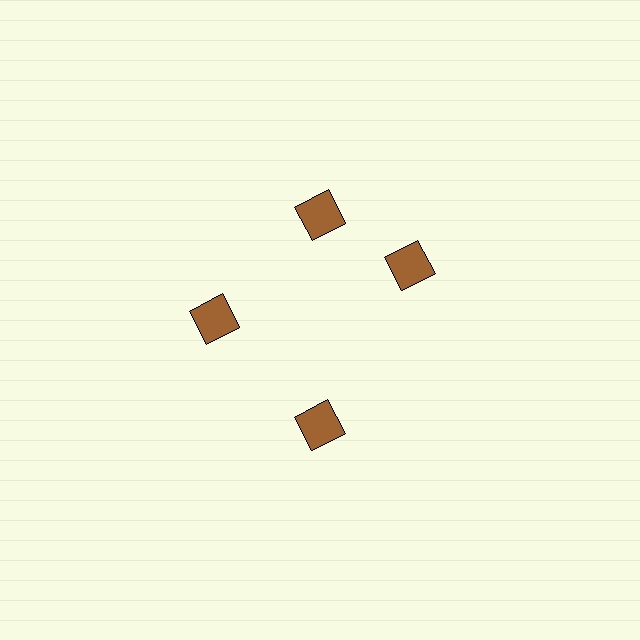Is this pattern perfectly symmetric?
No. The 4 brown squares are arranged in a ring, but one element near the 3 o'clock position is rotated out of alignment along the ring, breaking the 4-fold rotational symmetry.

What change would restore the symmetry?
The symmetry would be restored by rotating it back into even spacing with its neighbors so that all 4 squares sit at equal angles and equal distance from the center.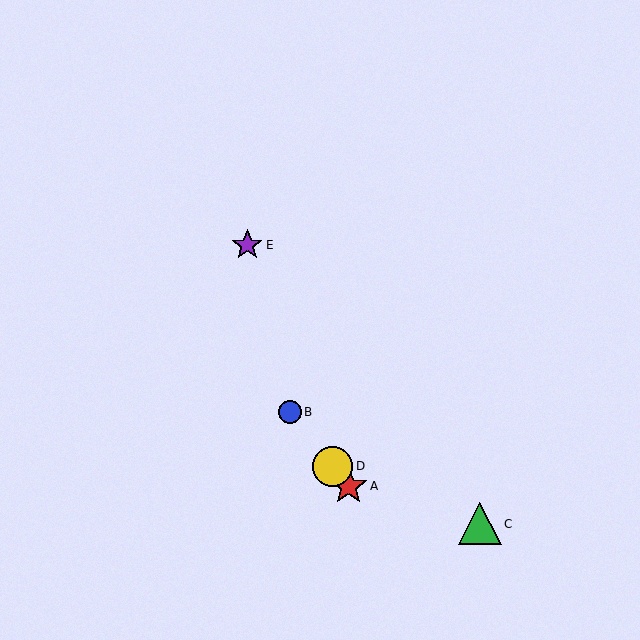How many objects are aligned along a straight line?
3 objects (A, B, D) are aligned along a straight line.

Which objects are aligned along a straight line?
Objects A, B, D are aligned along a straight line.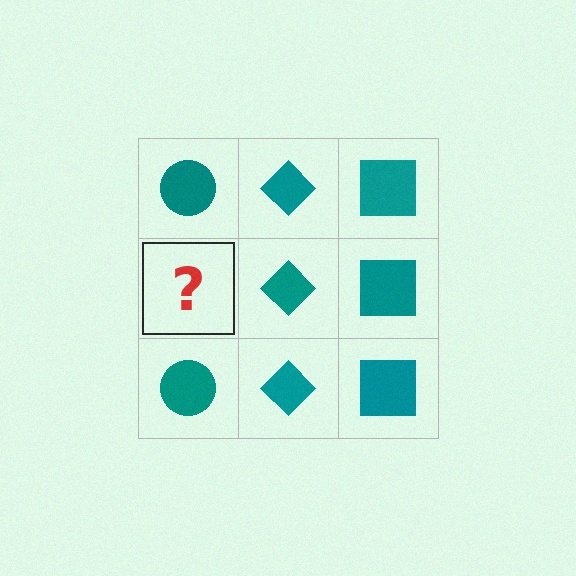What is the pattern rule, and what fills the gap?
The rule is that each column has a consistent shape. The gap should be filled with a teal circle.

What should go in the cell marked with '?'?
The missing cell should contain a teal circle.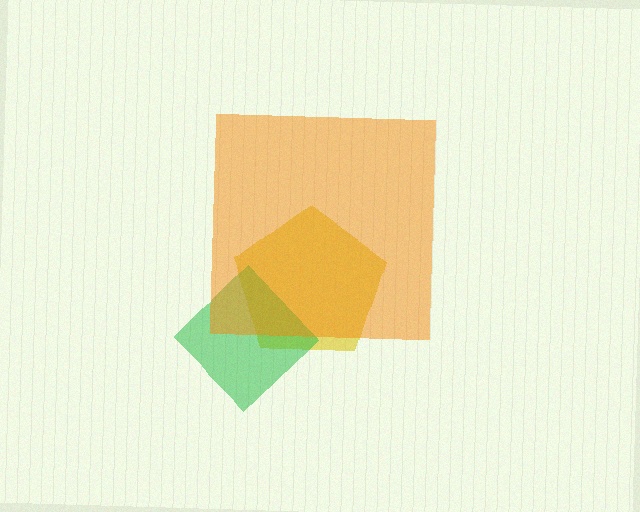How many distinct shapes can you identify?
There are 3 distinct shapes: a yellow pentagon, a green diamond, an orange square.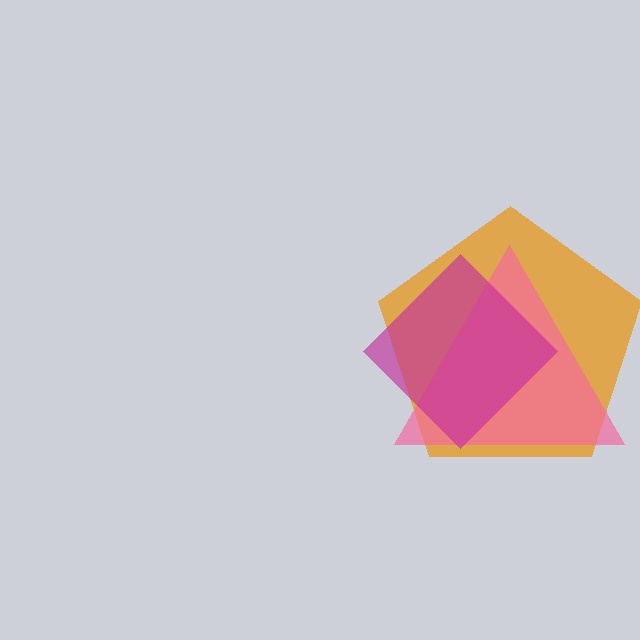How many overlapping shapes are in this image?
There are 3 overlapping shapes in the image.